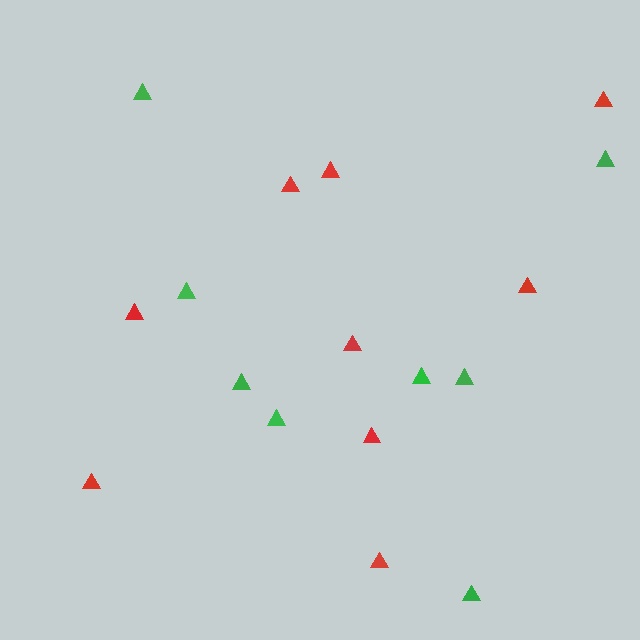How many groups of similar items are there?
There are 2 groups: one group of red triangles (9) and one group of green triangles (8).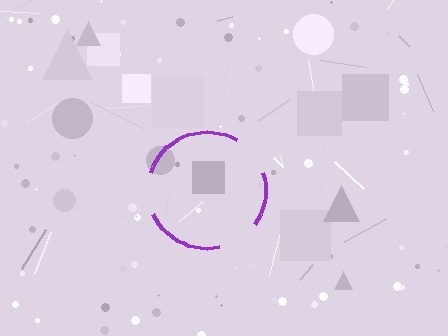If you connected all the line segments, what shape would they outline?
They would outline a circle.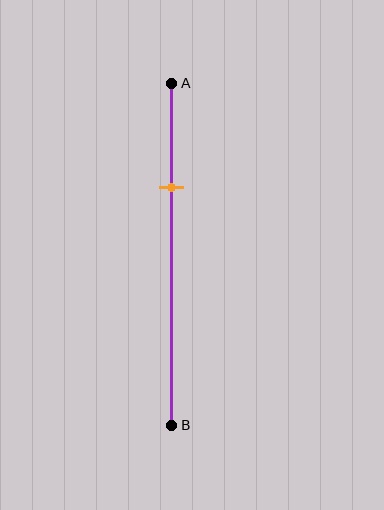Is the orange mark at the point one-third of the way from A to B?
Yes, the mark is approximately at the one-third point.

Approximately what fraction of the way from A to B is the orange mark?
The orange mark is approximately 30% of the way from A to B.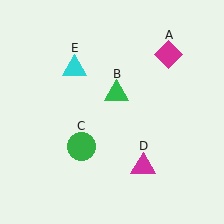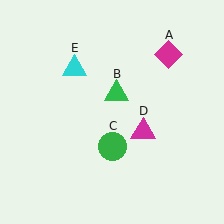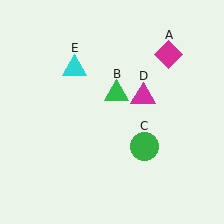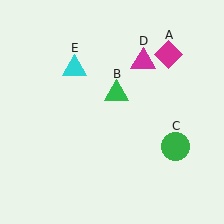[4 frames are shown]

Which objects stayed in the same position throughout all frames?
Magenta diamond (object A) and green triangle (object B) and cyan triangle (object E) remained stationary.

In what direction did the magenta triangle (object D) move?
The magenta triangle (object D) moved up.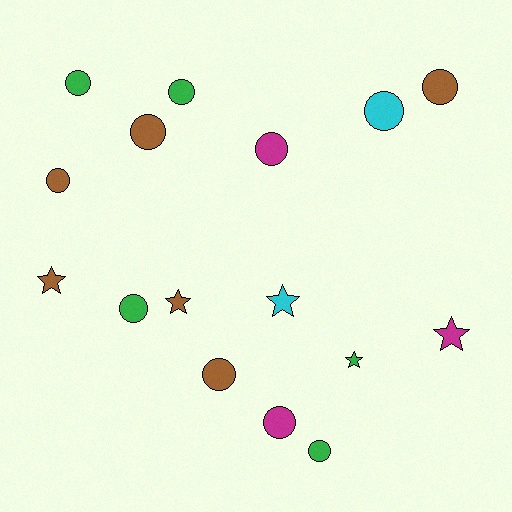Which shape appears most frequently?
Circle, with 11 objects.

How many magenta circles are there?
There are 2 magenta circles.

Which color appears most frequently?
Brown, with 6 objects.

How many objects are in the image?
There are 16 objects.